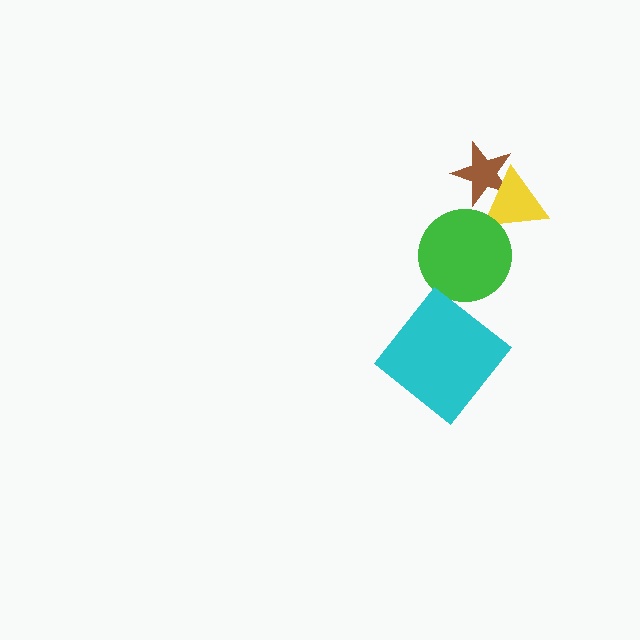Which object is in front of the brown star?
The yellow triangle is in front of the brown star.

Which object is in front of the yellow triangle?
The green circle is in front of the yellow triangle.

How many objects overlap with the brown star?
1 object overlaps with the brown star.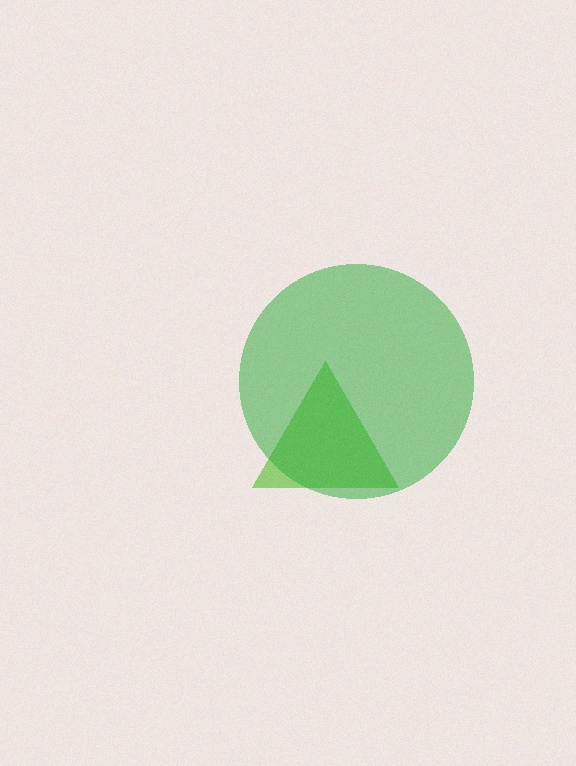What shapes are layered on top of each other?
The layered shapes are: a lime triangle, a green circle.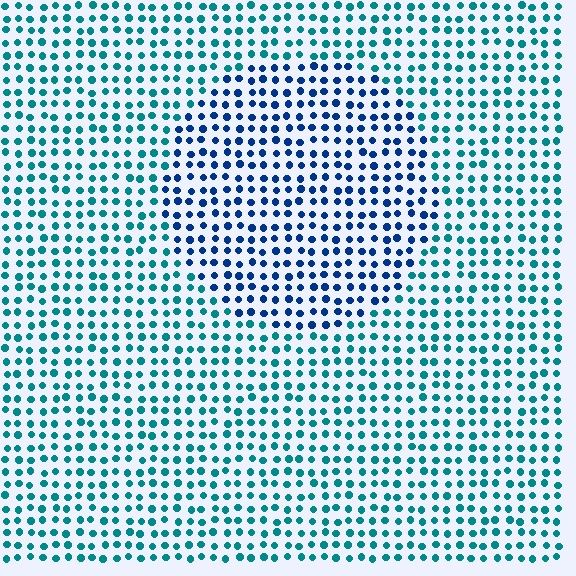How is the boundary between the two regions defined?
The boundary is defined purely by a slight shift in hue (about 38 degrees). Spacing, size, and orientation are identical on both sides.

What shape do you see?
I see a circle.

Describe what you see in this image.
The image is filled with small teal elements in a uniform arrangement. A circle-shaped region is visible where the elements are tinted to a slightly different hue, forming a subtle color boundary.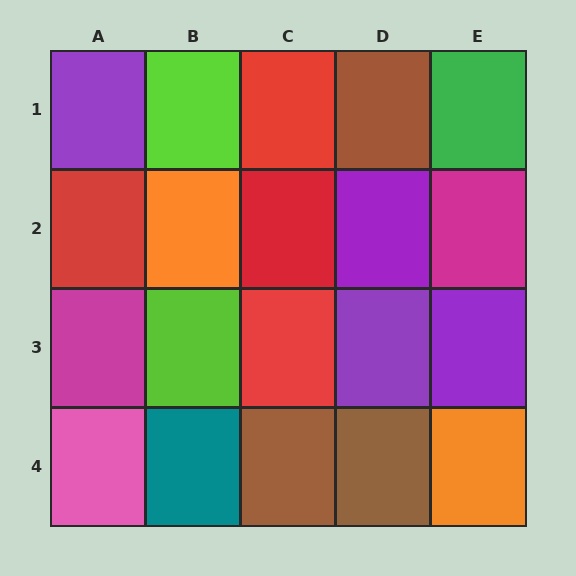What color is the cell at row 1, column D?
Brown.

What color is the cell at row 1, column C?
Red.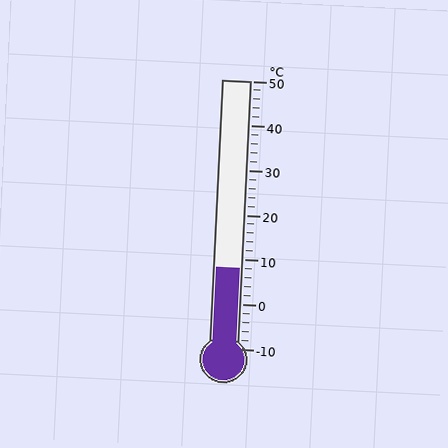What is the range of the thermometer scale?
The thermometer scale ranges from -10°C to 50°C.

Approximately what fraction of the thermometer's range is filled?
The thermometer is filled to approximately 30% of its range.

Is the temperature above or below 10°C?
The temperature is below 10°C.